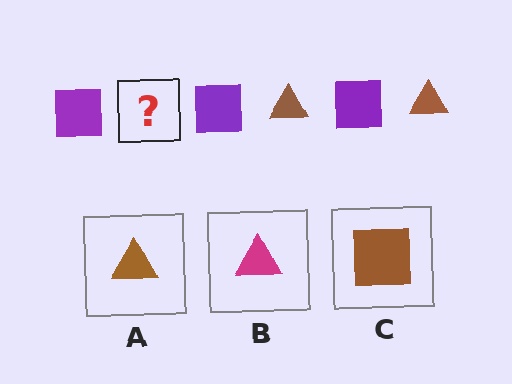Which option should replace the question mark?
Option A.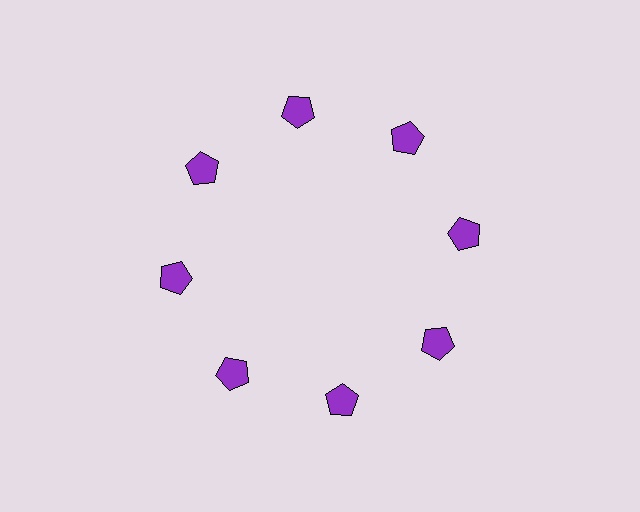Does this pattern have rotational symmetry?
Yes, this pattern has 8-fold rotational symmetry. It looks the same after rotating 45 degrees around the center.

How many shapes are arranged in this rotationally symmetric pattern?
There are 8 shapes, arranged in 8 groups of 1.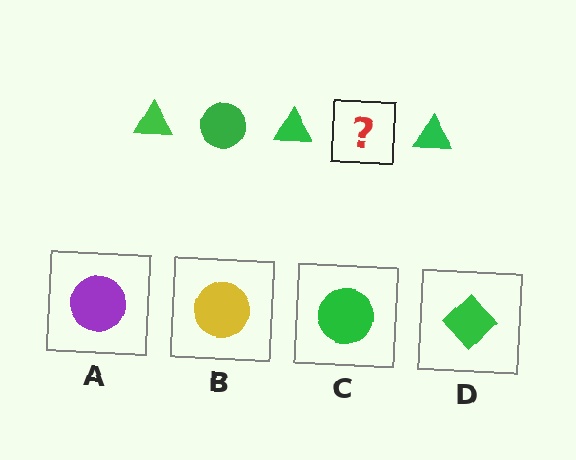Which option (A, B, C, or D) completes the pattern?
C.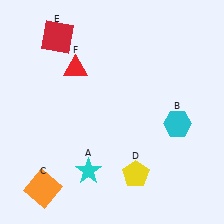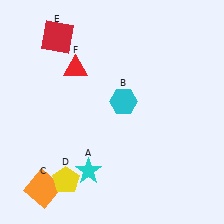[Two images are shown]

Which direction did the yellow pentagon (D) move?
The yellow pentagon (D) moved left.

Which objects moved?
The objects that moved are: the cyan hexagon (B), the yellow pentagon (D).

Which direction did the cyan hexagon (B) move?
The cyan hexagon (B) moved left.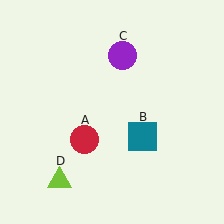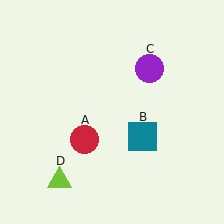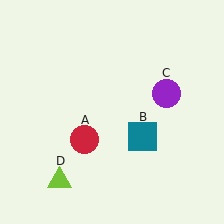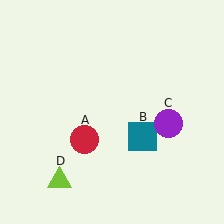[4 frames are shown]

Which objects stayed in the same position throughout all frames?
Red circle (object A) and teal square (object B) and lime triangle (object D) remained stationary.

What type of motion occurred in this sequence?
The purple circle (object C) rotated clockwise around the center of the scene.